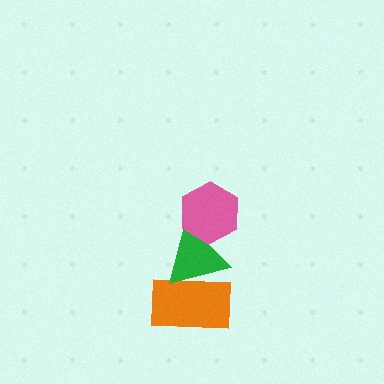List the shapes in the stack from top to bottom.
From top to bottom: the pink hexagon, the green triangle, the orange rectangle.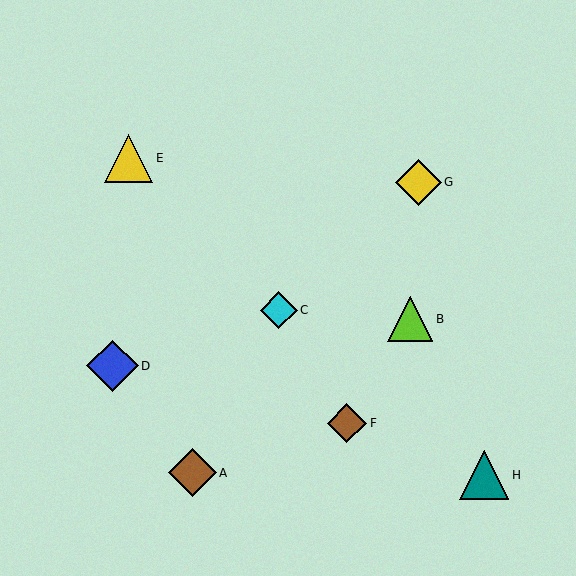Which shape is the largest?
The blue diamond (labeled D) is the largest.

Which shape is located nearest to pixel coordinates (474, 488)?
The teal triangle (labeled H) at (484, 475) is nearest to that location.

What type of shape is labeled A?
Shape A is a brown diamond.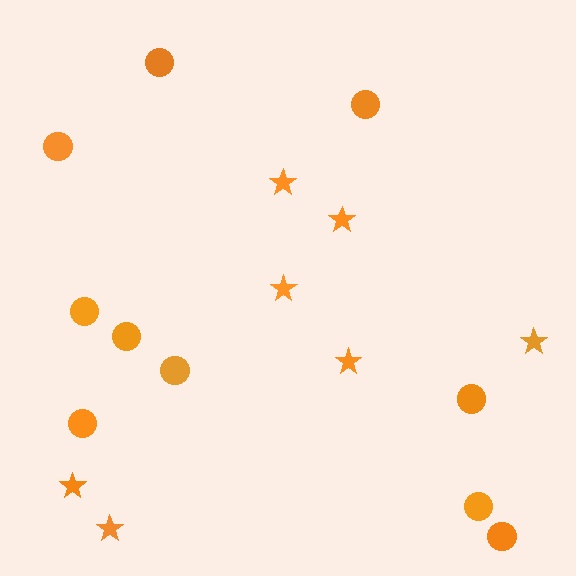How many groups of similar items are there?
There are 2 groups: one group of stars (7) and one group of circles (10).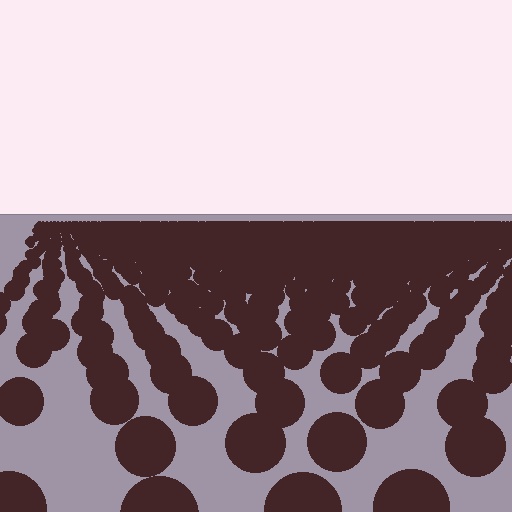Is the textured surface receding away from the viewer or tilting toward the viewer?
The surface is receding away from the viewer. Texture elements get smaller and denser toward the top.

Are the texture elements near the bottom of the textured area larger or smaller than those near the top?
Larger. Near the bottom, elements are closer to the viewer and appear at a bigger on-screen size.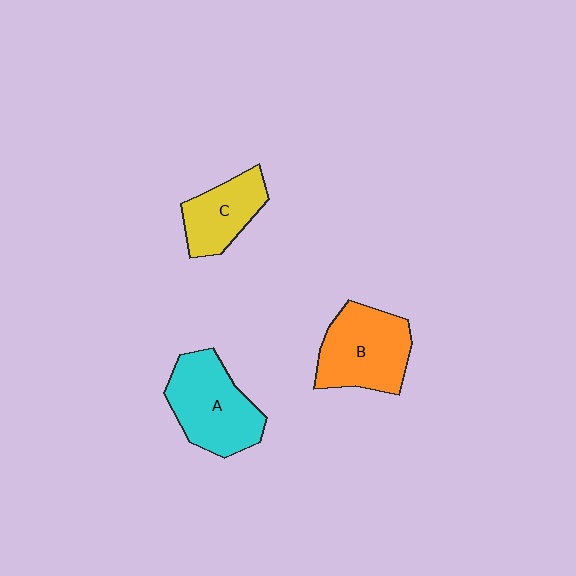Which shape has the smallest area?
Shape C (yellow).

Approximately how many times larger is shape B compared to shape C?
Approximately 1.4 times.